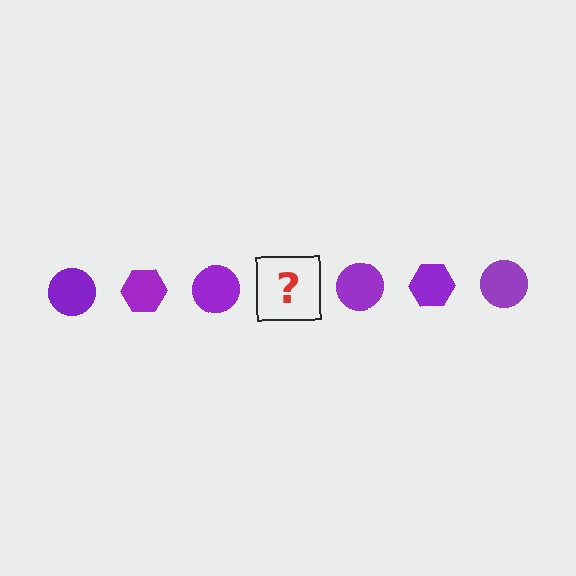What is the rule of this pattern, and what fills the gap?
The rule is that the pattern cycles through circle, hexagon shapes in purple. The gap should be filled with a purple hexagon.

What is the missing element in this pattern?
The missing element is a purple hexagon.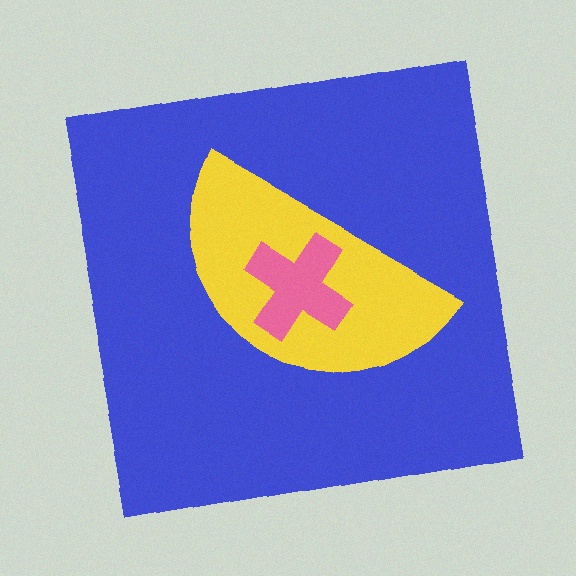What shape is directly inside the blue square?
The yellow semicircle.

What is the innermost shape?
The pink cross.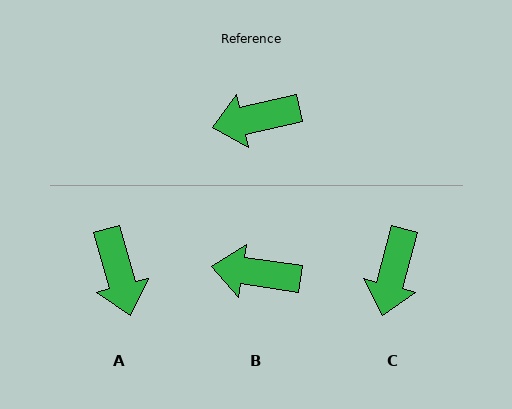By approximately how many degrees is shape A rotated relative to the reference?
Approximately 92 degrees counter-clockwise.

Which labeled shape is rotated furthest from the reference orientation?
A, about 92 degrees away.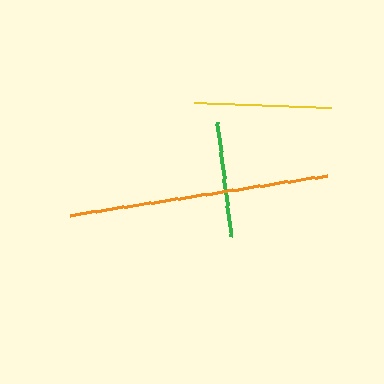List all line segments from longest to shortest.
From longest to shortest: orange, yellow, green.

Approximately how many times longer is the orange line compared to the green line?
The orange line is approximately 2.2 times the length of the green line.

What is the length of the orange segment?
The orange segment is approximately 259 pixels long.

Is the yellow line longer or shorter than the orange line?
The orange line is longer than the yellow line.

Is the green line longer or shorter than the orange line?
The orange line is longer than the green line.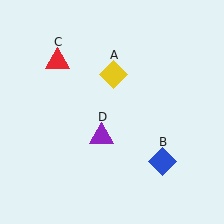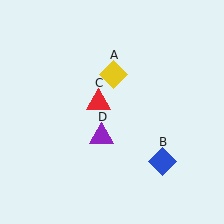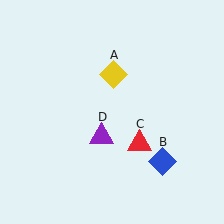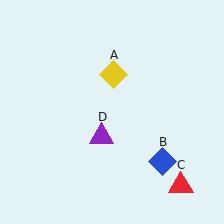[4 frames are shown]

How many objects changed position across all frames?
1 object changed position: red triangle (object C).